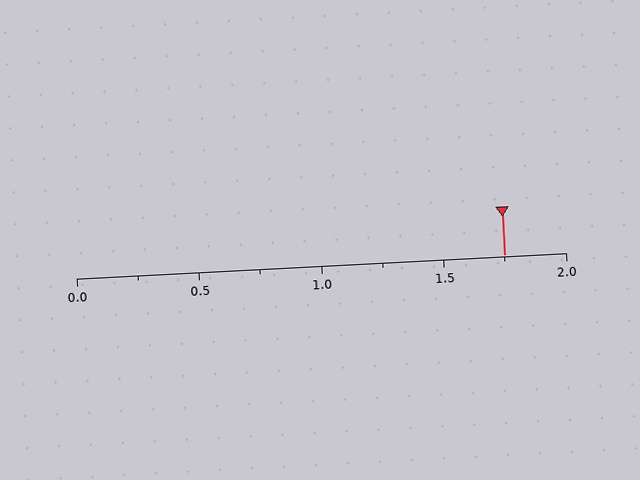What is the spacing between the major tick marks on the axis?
The major ticks are spaced 0.5 apart.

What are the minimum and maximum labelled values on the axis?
The axis runs from 0.0 to 2.0.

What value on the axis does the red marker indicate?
The marker indicates approximately 1.75.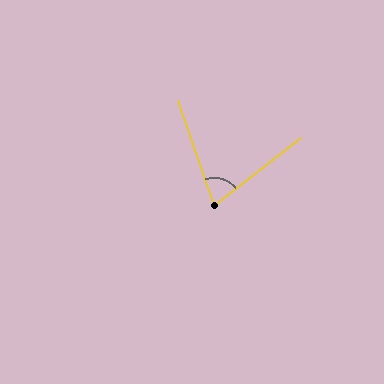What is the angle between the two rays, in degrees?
Approximately 70 degrees.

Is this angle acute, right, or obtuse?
It is acute.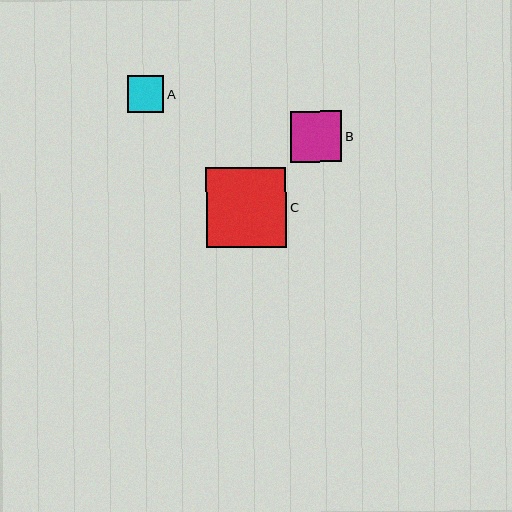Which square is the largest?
Square C is the largest with a size of approximately 80 pixels.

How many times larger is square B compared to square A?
Square B is approximately 1.4 times the size of square A.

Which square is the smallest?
Square A is the smallest with a size of approximately 36 pixels.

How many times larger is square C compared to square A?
Square C is approximately 2.2 times the size of square A.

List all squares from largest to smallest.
From largest to smallest: C, B, A.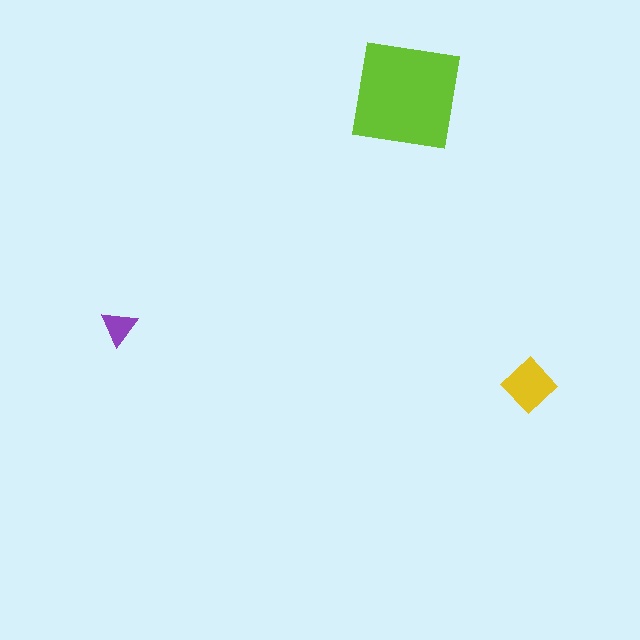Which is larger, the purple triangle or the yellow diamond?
The yellow diamond.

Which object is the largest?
The lime square.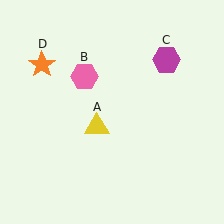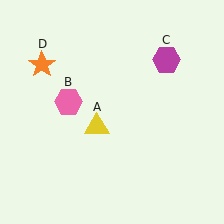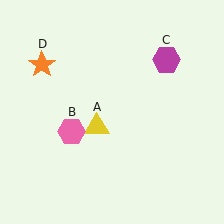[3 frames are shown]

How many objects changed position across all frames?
1 object changed position: pink hexagon (object B).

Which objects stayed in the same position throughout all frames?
Yellow triangle (object A) and magenta hexagon (object C) and orange star (object D) remained stationary.